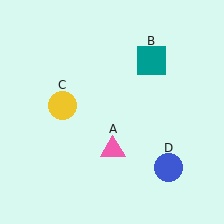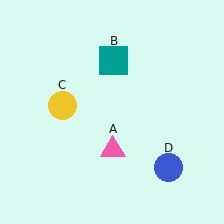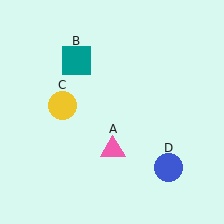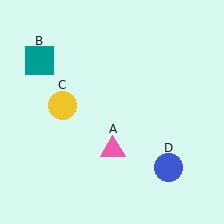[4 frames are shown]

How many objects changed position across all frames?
1 object changed position: teal square (object B).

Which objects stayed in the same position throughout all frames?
Pink triangle (object A) and yellow circle (object C) and blue circle (object D) remained stationary.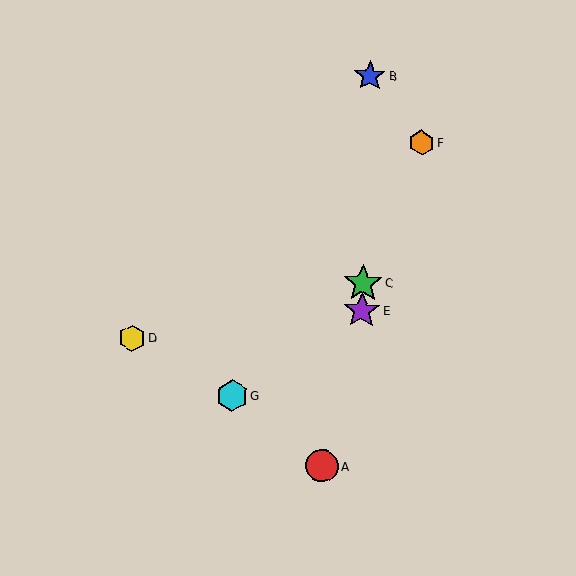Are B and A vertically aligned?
No, B is at x≈370 and A is at x≈322.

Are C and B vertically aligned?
Yes, both are at x≈363.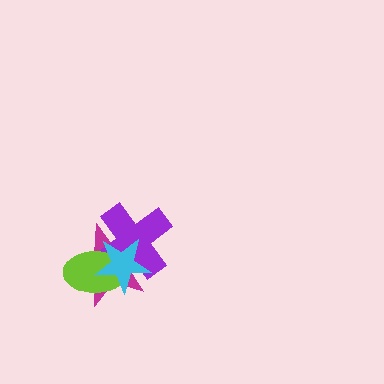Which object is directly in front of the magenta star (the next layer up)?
The purple cross is directly in front of the magenta star.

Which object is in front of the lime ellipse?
The cyan star is in front of the lime ellipse.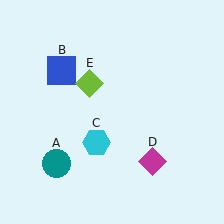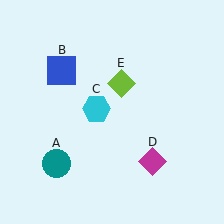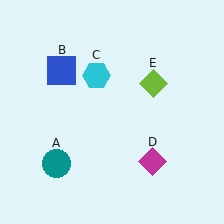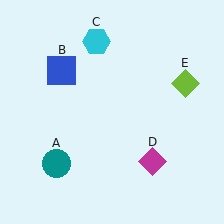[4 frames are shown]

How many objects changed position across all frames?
2 objects changed position: cyan hexagon (object C), lime diamond (object E).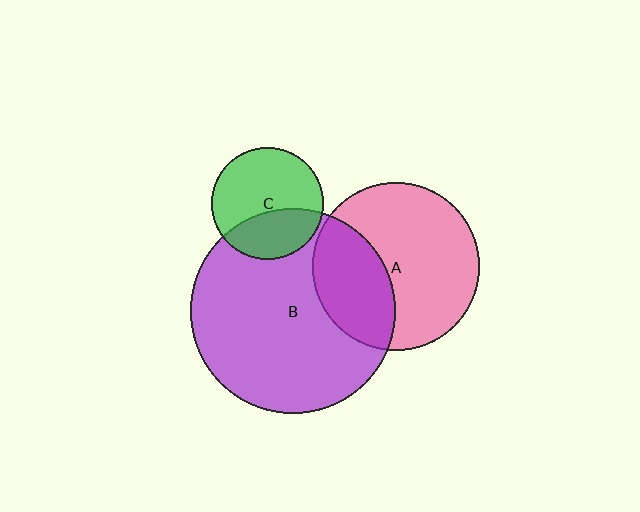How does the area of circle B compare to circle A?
Approximately 1.5 times.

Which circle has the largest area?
Circle B (purple).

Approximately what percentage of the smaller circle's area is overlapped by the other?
Approximately 35%.